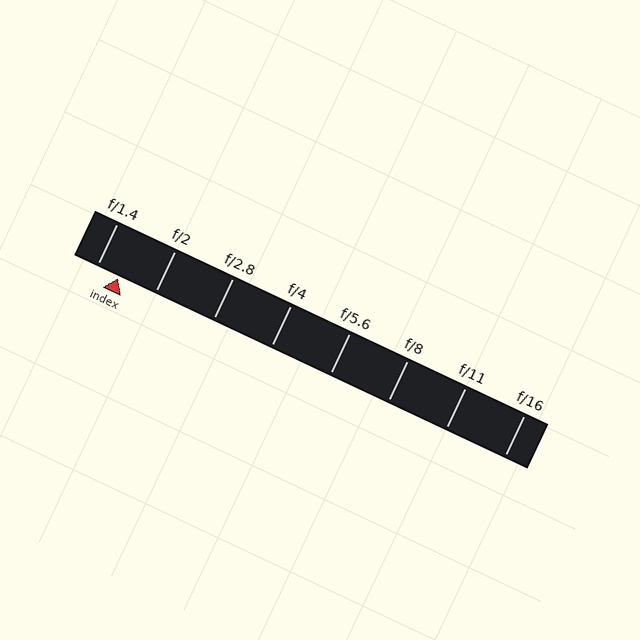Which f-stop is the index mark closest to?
The index mark is closest to f/1.4.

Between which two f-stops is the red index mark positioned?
The index mark is between f/1.4 and f/2.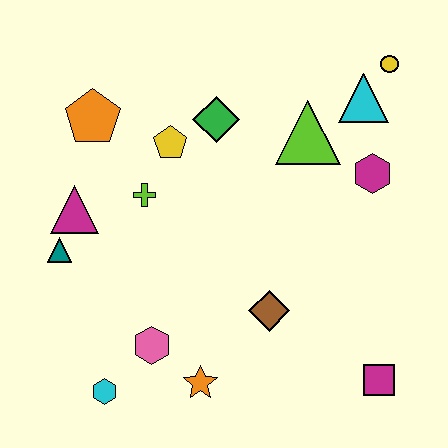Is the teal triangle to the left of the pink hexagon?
Yes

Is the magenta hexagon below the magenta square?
No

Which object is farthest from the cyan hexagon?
The yellow circle is farthest from the cyan hexagon.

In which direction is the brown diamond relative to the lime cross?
The brown diamond is to the right of the lime cross.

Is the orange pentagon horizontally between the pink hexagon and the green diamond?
No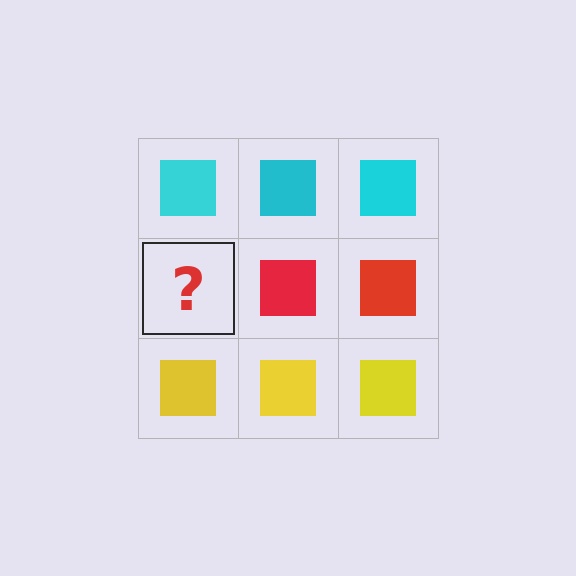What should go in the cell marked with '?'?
The missing cell should contain a red square.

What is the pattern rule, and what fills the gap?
The rule is that each row has a consistent color. The gap should be filled with a red square.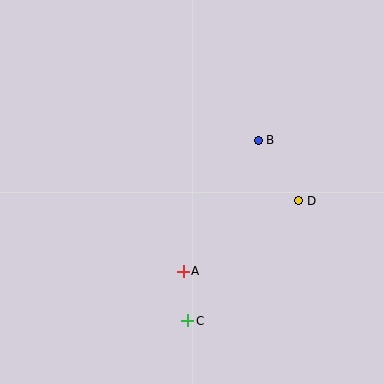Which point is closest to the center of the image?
Point A at (183, 271) is closest to the center.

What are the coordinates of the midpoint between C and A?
The midpoint between C and A is at (186, 296).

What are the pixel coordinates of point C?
Point C is at (188, 321).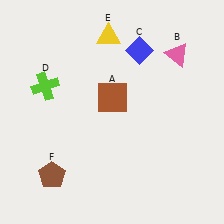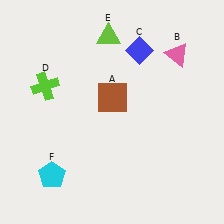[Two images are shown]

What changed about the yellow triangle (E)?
In Image 1, E is yellow. In Image 2, it changed to lime.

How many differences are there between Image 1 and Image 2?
There are 2 differences between the two images.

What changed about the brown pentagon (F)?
In Image 1, F is brown. In Image 2, it changed to cyan.